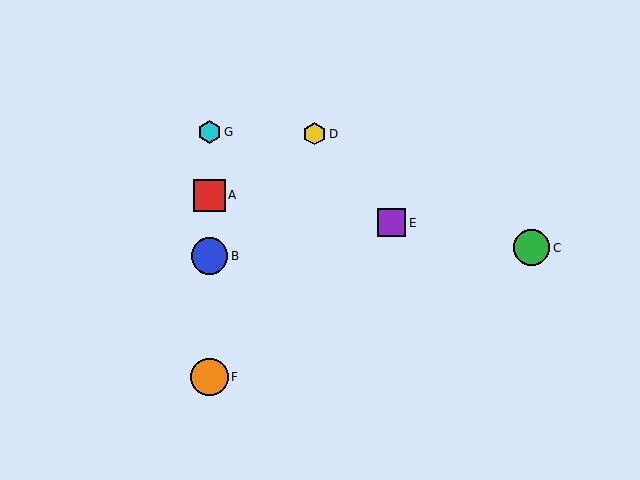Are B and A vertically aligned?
Yes, both are at x≈210.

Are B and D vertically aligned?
No, B is at x≈210 and D is at x≈314.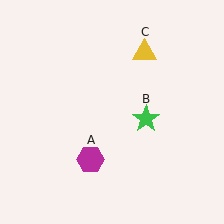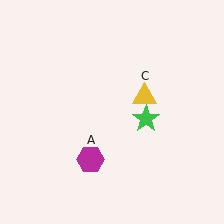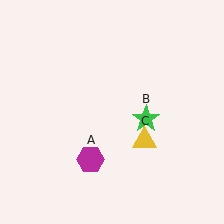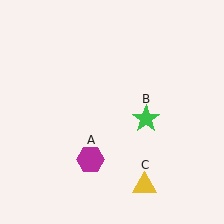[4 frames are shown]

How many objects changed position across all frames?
1 object changed position: yellow triangle (object C).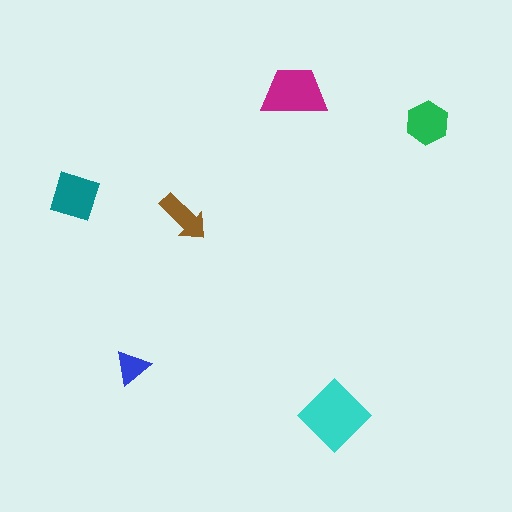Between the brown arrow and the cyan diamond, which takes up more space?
The cyan diamond.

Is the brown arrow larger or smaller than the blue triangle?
Larger.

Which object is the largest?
The cyan diamond.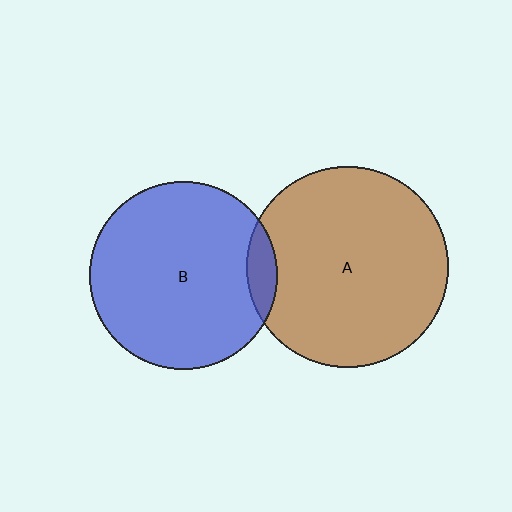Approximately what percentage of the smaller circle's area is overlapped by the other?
Approximately 10%.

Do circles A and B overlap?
Yes.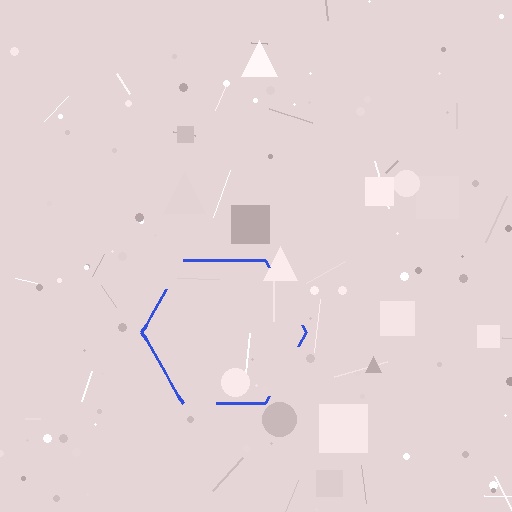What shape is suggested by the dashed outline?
The dashed outline suggests a hexagon.